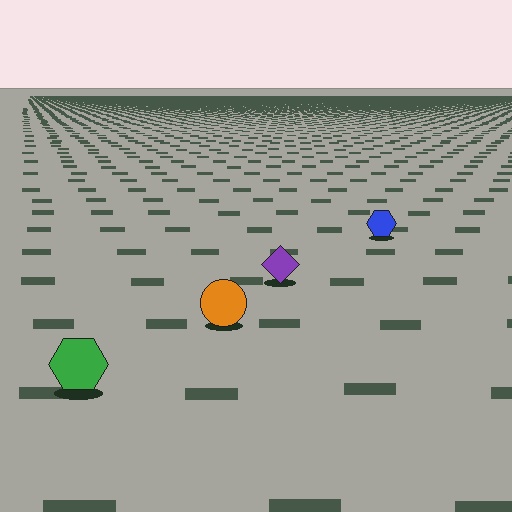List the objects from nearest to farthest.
From nearest to farthest: the green hexagon, the orange circle, the purple diamond, the blue hexagon.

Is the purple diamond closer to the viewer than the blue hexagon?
Yes. The purple diamond is closer — you can tell from the texture gradient: the ground texture is coarser near it.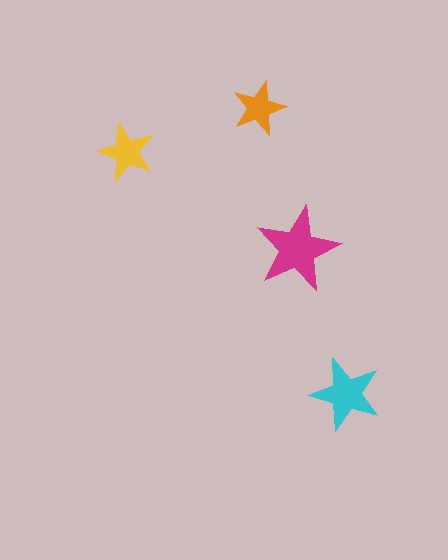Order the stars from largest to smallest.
the magenta one, the cyan one, the yellow one, the orange one.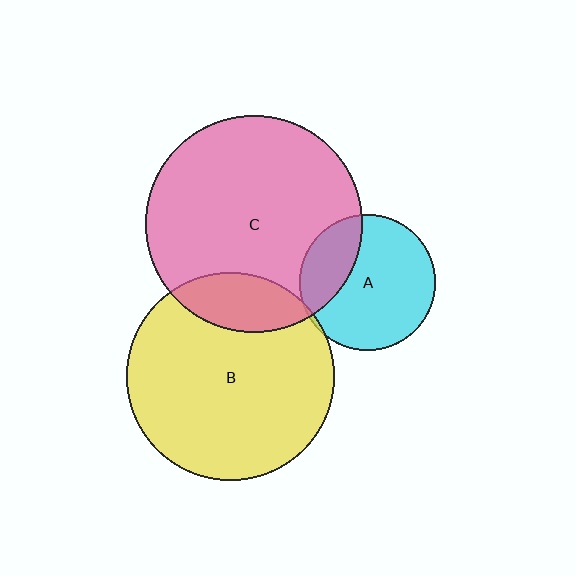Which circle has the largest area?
Circle C (pink).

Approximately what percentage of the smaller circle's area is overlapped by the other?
Approximately 15%.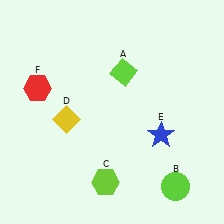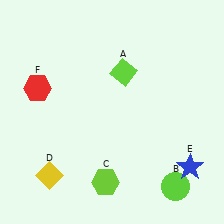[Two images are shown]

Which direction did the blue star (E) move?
The blue star (E) moved down.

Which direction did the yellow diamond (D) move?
The yellow diamond (D) moved down.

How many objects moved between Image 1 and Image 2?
2 objects moved between the two images.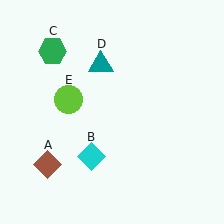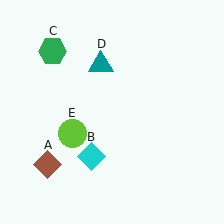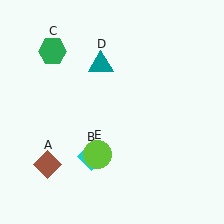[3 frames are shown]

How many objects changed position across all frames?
1 object changed position: lime circle (object E).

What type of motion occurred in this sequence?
The lime circle (object E) rotated counterclockwise around the center of the scene.